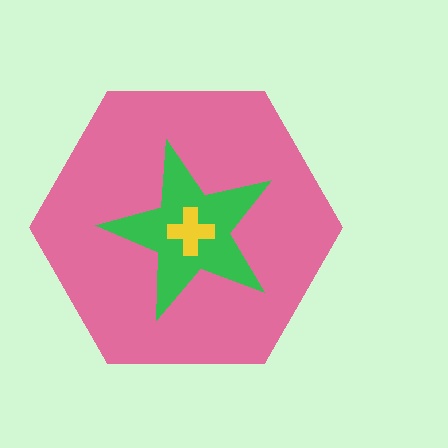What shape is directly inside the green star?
The yellow cross.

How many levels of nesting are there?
3.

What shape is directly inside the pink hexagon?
The green star.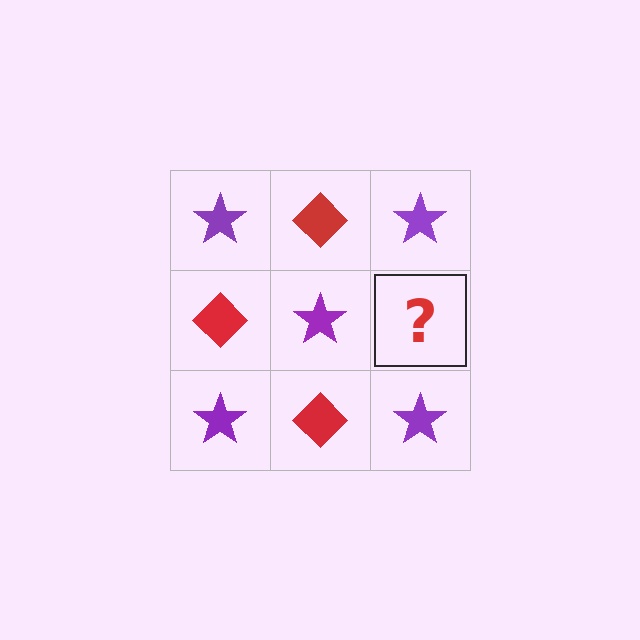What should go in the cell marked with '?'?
The missing cell should contain a red diamond.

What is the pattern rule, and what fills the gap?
The rule is that it alternates purple star and red diamond in a checkerboard pattern. The gap should be filled with a red diamond.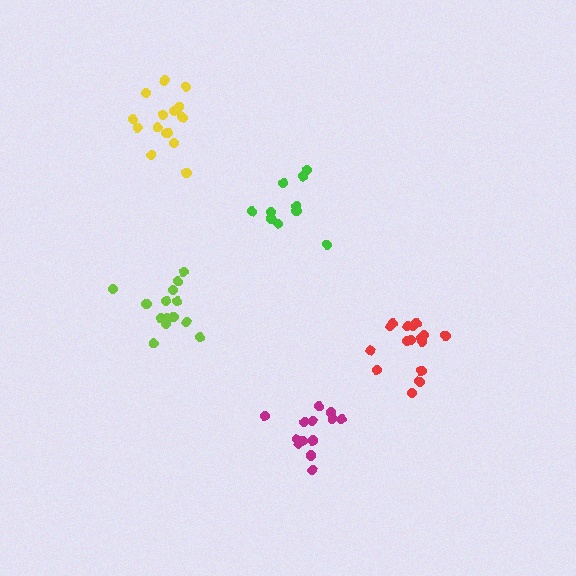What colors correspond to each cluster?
The clusters are colored: lime, green, magenta, red, yellow.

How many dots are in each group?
Group 1: 14 dots, Group 2: 10 dots, Group 3: 13 dots, Group 4: 16 dots, Group 5: 16 dots (69 total).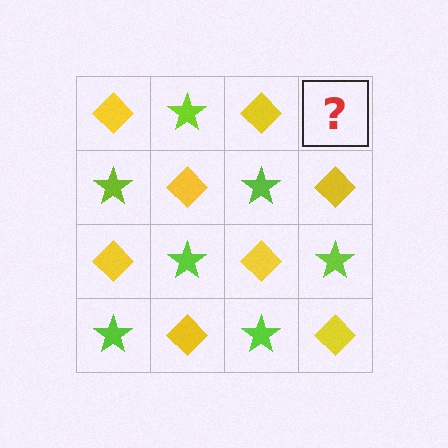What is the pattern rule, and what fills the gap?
The rule is that it alternates yellow diamond and lime star in a checkerboard pattern. The gap should be filled with a lime star.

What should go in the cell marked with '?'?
The missing cell should contain a lime star.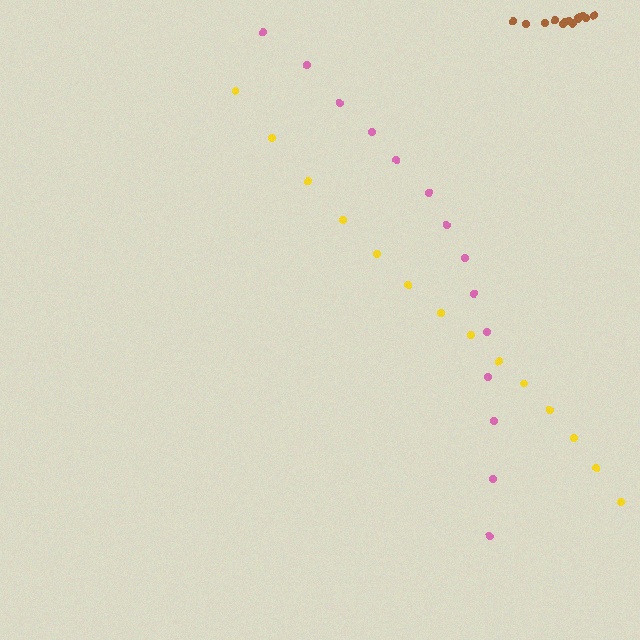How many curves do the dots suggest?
There are 3 distinct paths.